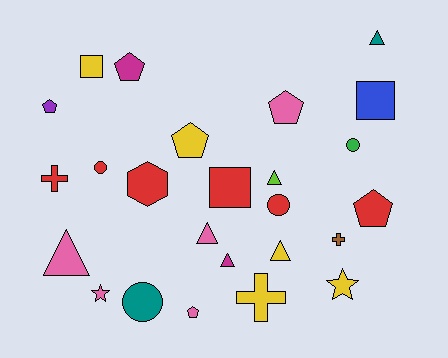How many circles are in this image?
There are 4 circles.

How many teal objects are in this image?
There are 2 teal objects.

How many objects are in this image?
There are 25 objects.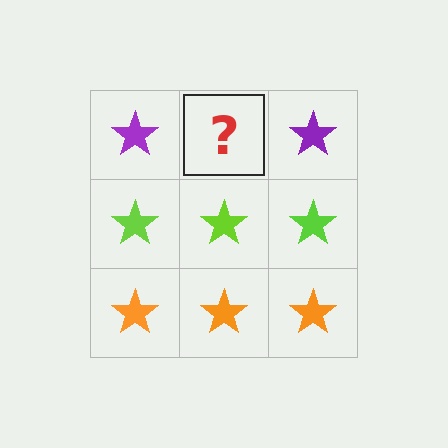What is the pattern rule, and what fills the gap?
The rule is that each row has a consistent color. The gap should be filled with a purple star.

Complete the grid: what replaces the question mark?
The question mark should be replaced with a purple star.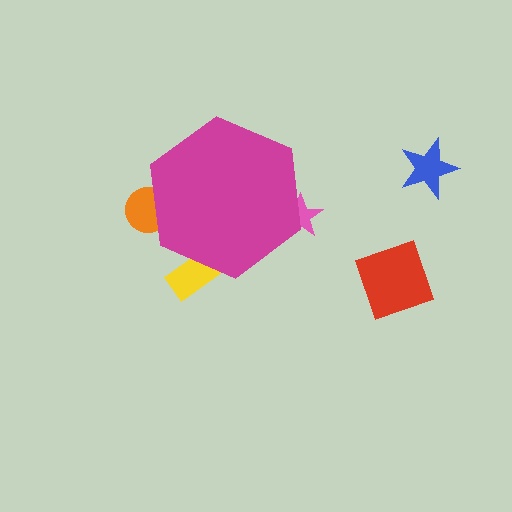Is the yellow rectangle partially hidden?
Yes, the yellow rectangle is partially hidden behind the magenta hexagon.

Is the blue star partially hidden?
No, the blue star is fully visible.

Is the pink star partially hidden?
Yes, the pink star is partially hidden behind the magenta hexagon.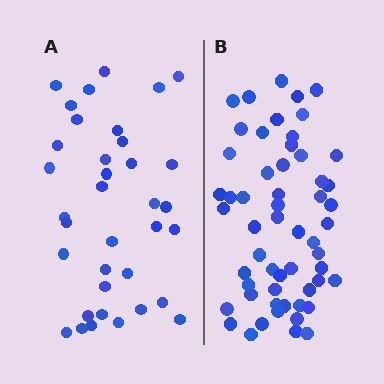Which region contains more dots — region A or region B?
Region B (the right region) has more dots.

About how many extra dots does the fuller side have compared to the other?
Region B has approximately 20 more dots than region A.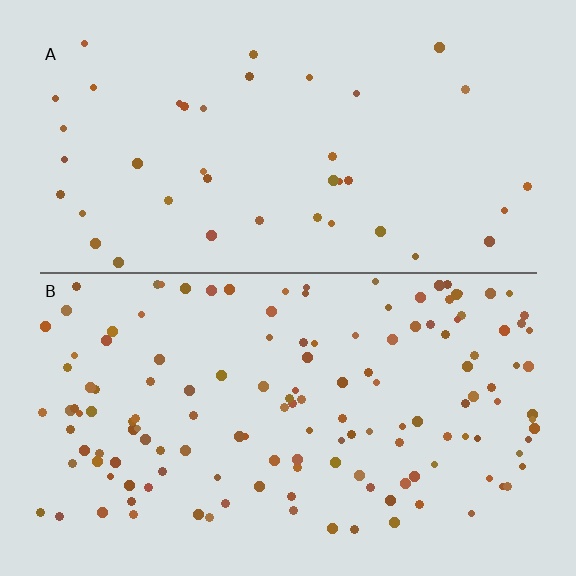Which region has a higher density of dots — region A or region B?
B (the bottom).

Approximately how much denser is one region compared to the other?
Approximately 3.4× — region B over region A.